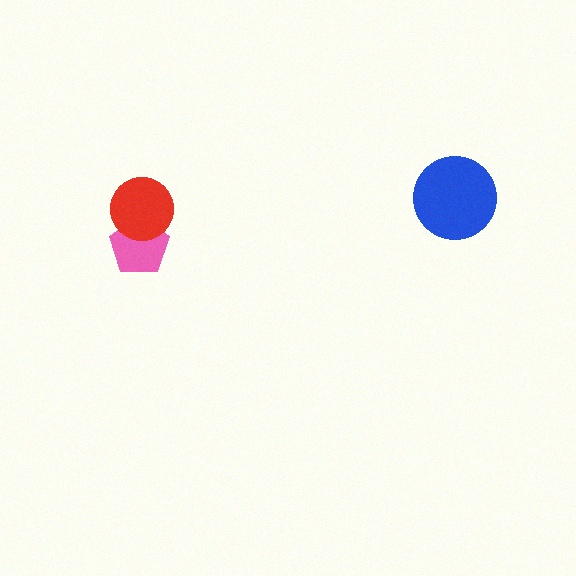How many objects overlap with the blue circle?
0 objects overlap with the blue circle.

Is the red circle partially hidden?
No, no other shape covers it.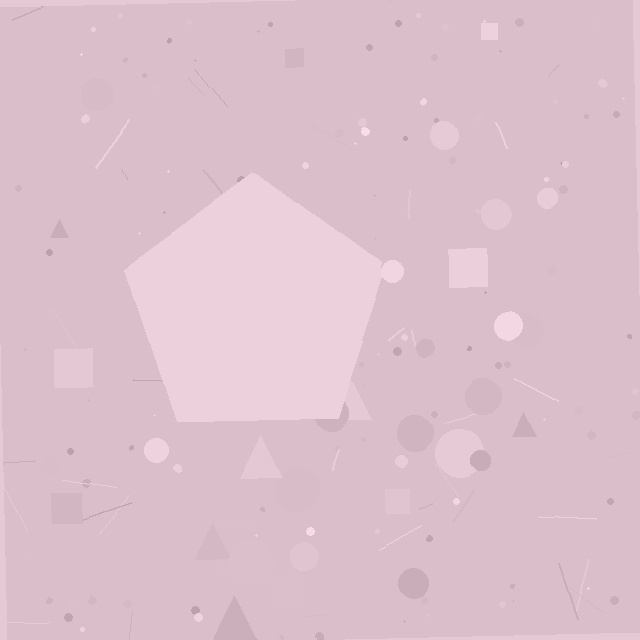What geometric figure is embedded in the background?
A pentagon is embedded in the background.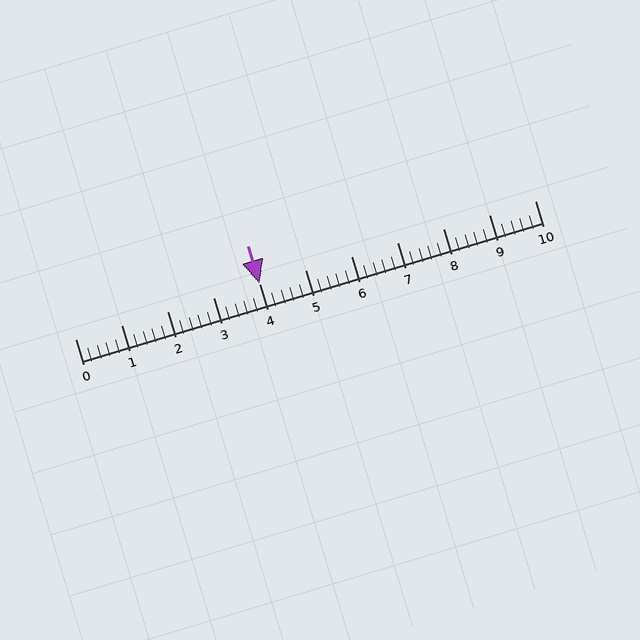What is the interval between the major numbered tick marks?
The major tick marks are spaced 1 units apart.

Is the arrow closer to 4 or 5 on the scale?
The arrow is closer to 4.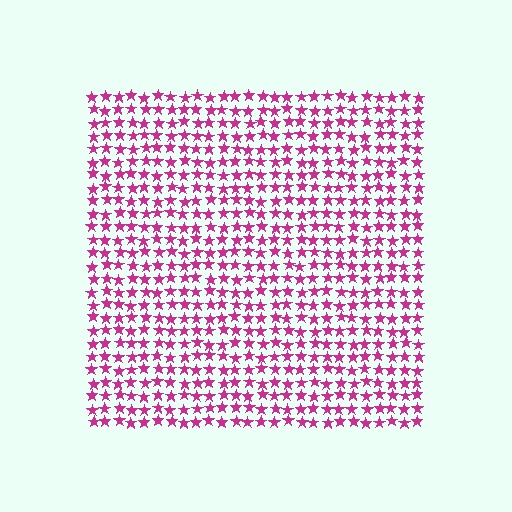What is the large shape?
The large shape is a square.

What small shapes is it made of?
It is made of small stars.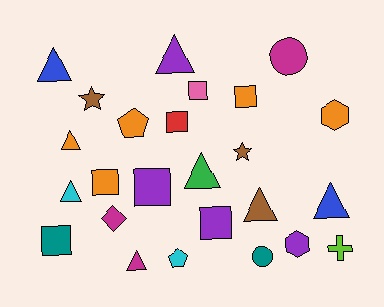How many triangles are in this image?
There are 8 triangles.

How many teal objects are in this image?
There are 2 teal objects.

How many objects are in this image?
There are 25 objects.